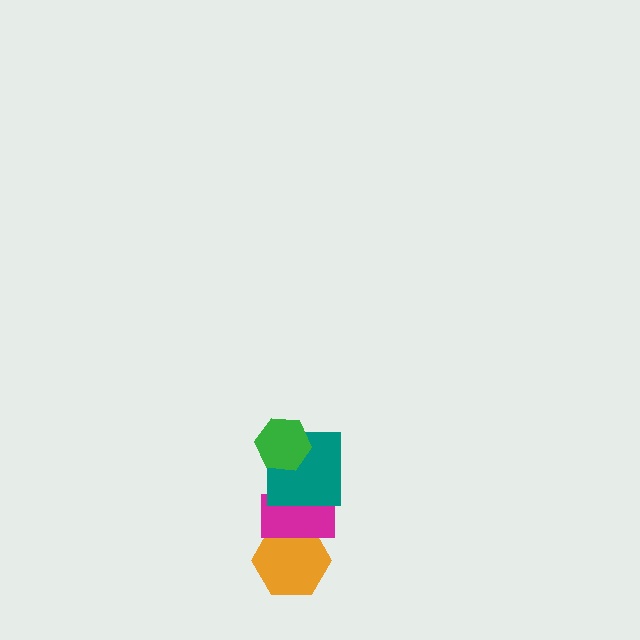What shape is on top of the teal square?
The green hexagon is on top of the teal square.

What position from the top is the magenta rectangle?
The magenta rectangle is 3rd from the top.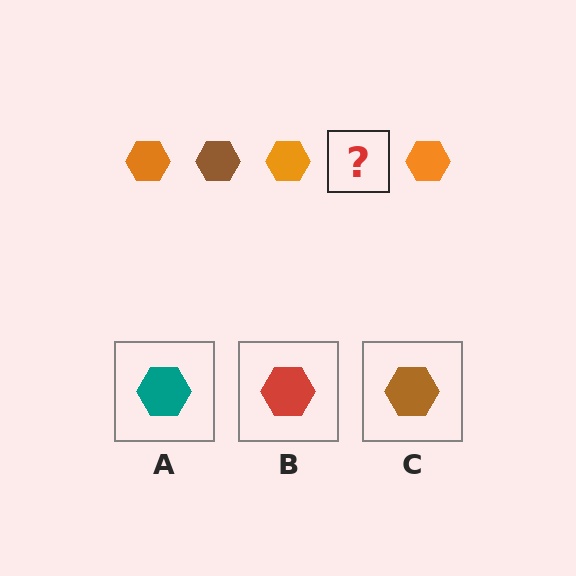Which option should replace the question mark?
Option C.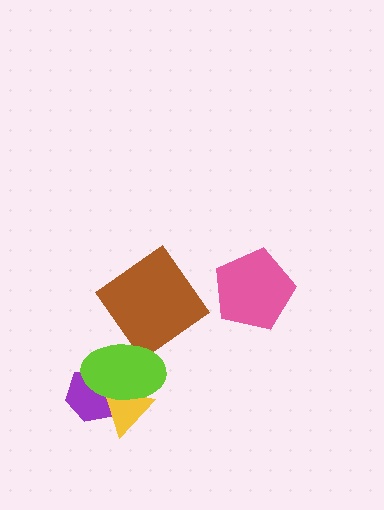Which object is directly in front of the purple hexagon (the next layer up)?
The yellow triangle is directly in front of the purple hexagon.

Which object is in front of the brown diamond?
The lime ellipse is in front of the brown diamond.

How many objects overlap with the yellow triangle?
2 objects overlap with the yellow triangle.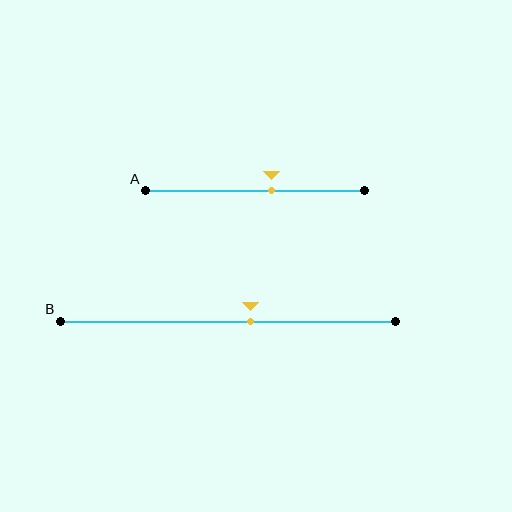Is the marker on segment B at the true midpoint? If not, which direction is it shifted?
No, the marker on segment B is shifted to the right by about 7% of the segment length.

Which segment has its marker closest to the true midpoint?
Segment B has its marker closest to the true midpoint.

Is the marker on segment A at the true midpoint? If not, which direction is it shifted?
No, the marker on segment A is shifted to the right by about 8% of the segment length.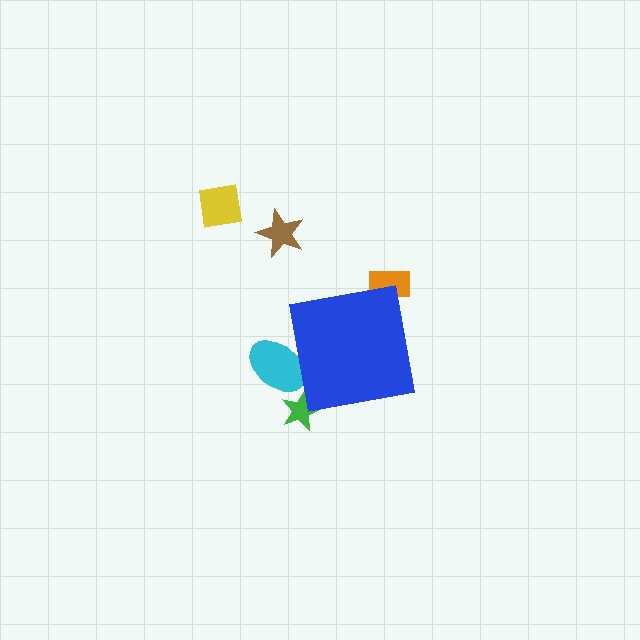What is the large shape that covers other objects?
A blue square.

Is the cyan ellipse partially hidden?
Yes, the cyan ellipse is partially hidden behind the blue square.